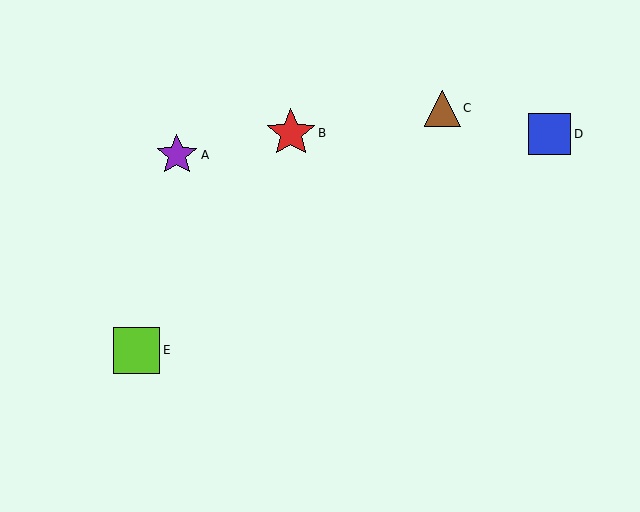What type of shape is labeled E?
Shape E is a lime square.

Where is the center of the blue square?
The center of the blue square is at (550, 134).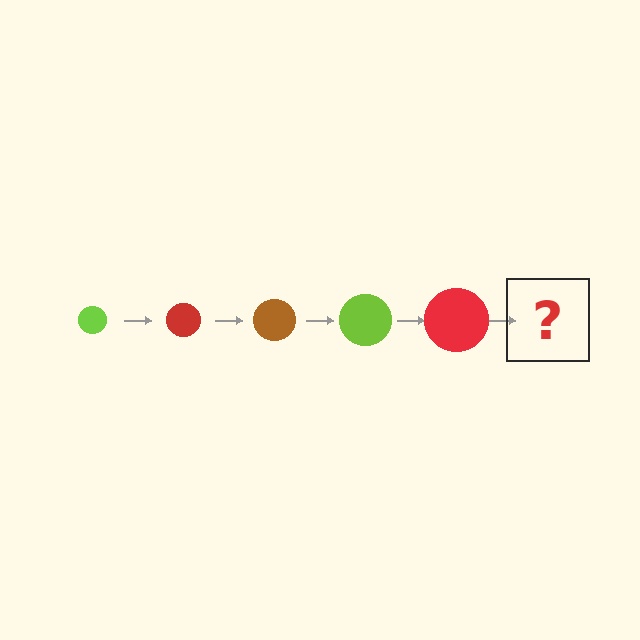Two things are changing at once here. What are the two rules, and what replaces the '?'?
The two rules are that the circle grows larger each step and the color cycles through lime, red, and brown. The '?' should be a brown circle, larger than the previous one.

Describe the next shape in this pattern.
It should be a brown circle, larger than the previous one.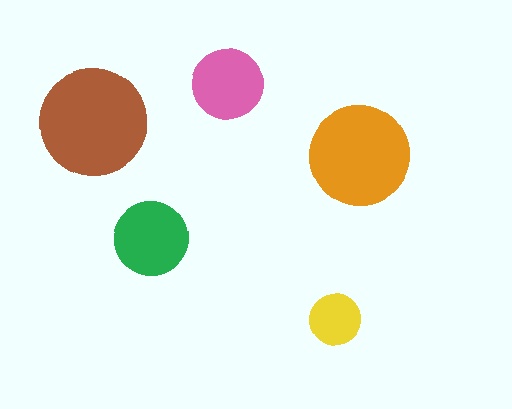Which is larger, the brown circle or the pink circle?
The brown one.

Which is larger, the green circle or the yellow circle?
The green one.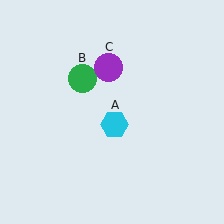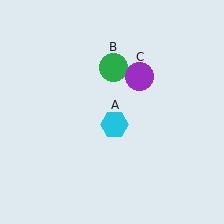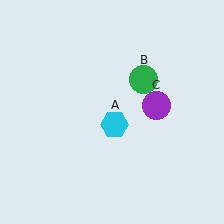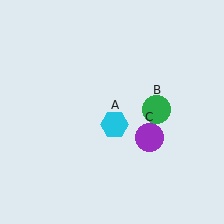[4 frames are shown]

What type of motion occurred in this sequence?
The green circle (object B), purple circle (object C) rotated clockwise around the center of the scene.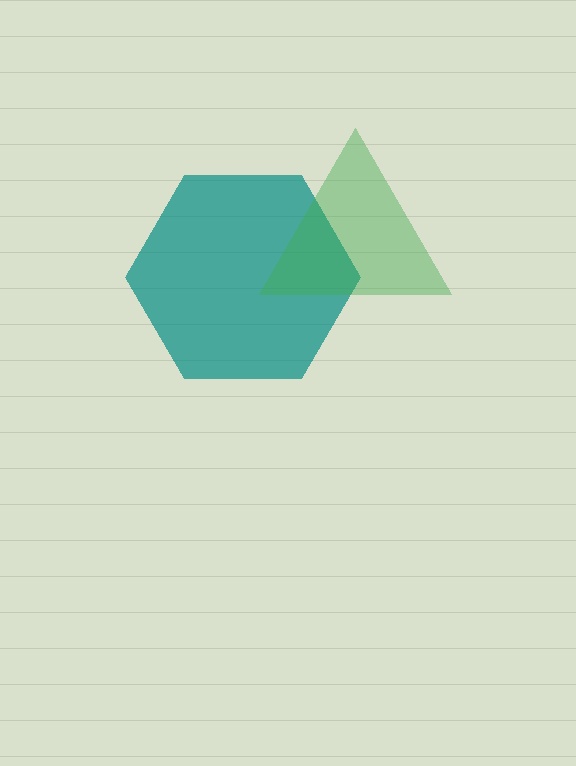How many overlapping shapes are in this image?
There are 2 overlapping shapes in the image.